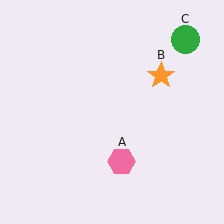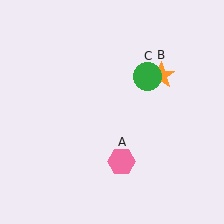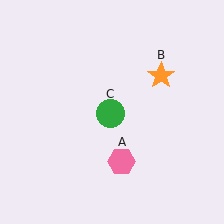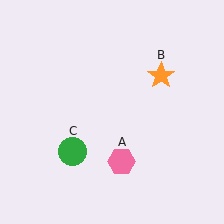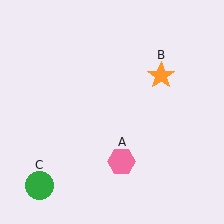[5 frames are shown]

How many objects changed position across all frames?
1 object changed position: green circle (object C).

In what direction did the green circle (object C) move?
The green circle (object C) moved down and to the left.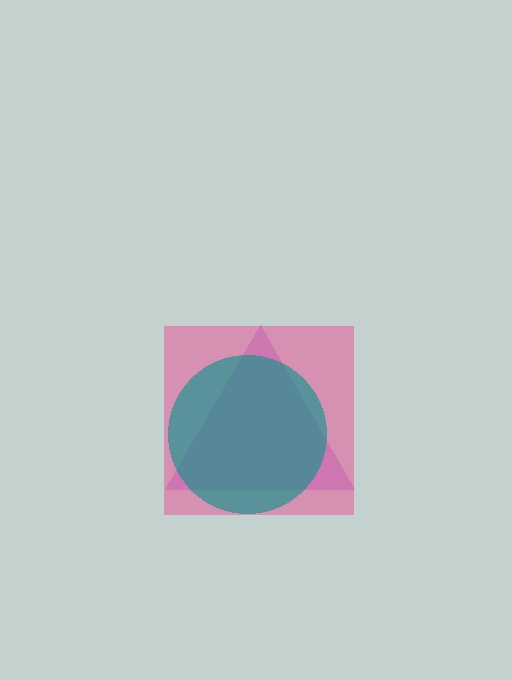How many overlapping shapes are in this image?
There are 3 overlapping shapes in the image.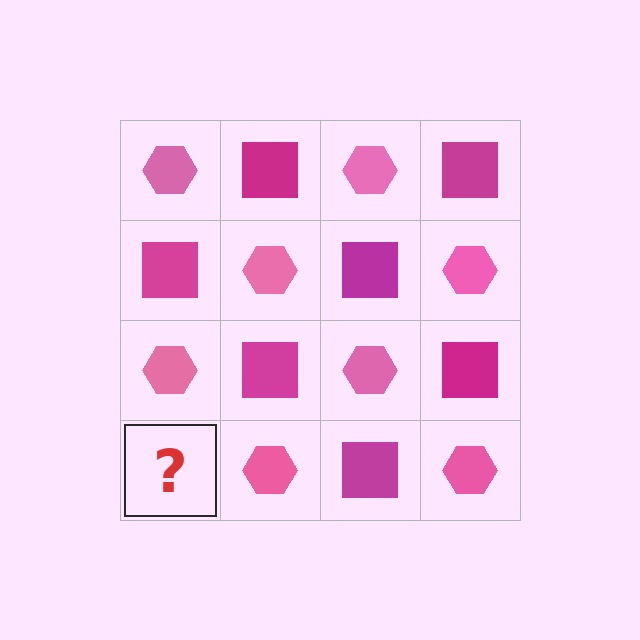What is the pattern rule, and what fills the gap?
The rule is that it alternates pink hexagon and magenta square in a checkerboard pattern. The gap should be filled with a magenta square.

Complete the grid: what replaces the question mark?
The question mark should be replaced with a magenta square.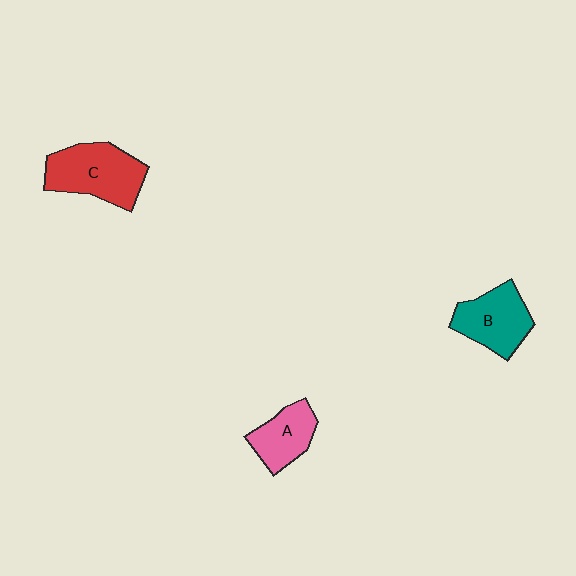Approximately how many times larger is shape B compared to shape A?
Approximately 1.3 times.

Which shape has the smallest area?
Shape A (pink).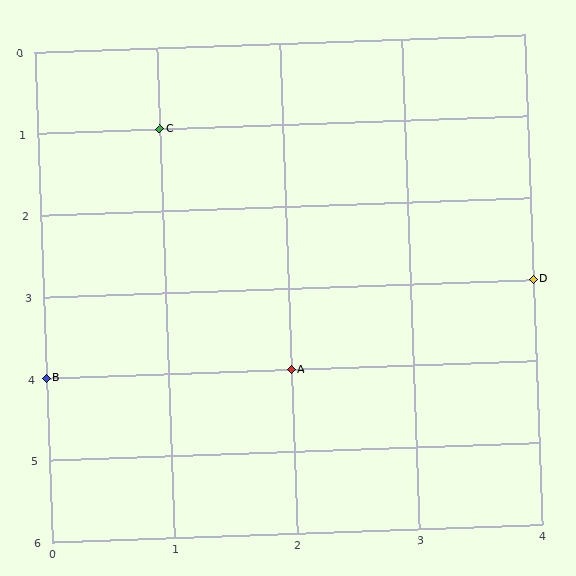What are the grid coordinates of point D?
Point D is at grid coordinates (4, 3).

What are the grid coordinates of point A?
Point A is at grid coordinates (2, 4).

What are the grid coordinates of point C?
Point C is at grid coordinates (1, 1).